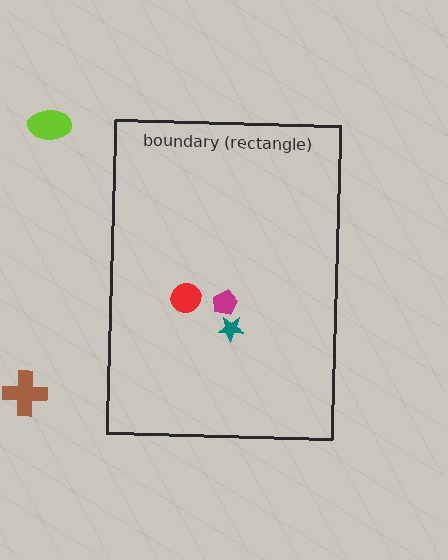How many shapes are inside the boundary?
3 inside, 2 outside.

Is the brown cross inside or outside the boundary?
Outside.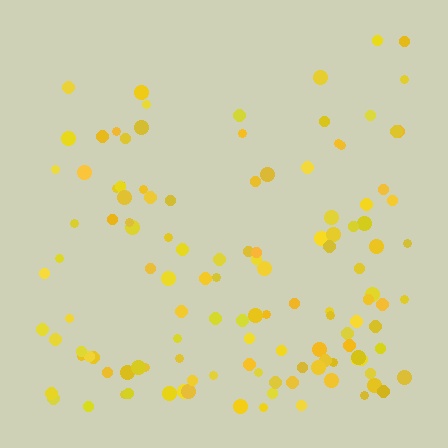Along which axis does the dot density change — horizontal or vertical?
Vertical.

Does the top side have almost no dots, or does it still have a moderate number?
Still a moderate number, just noticeably fewer than the bottom.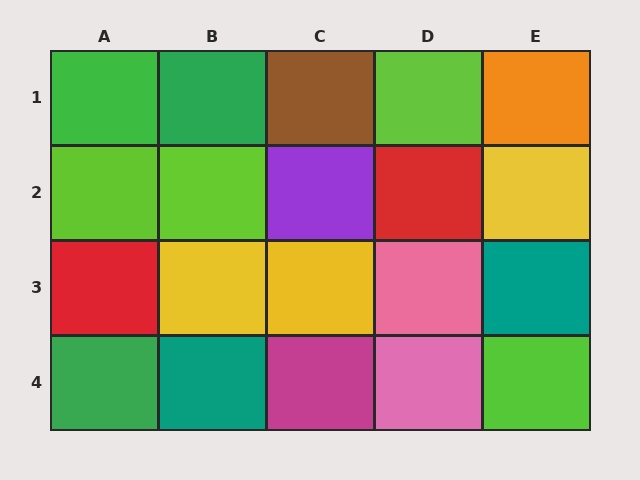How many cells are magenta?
1 cell is magenta.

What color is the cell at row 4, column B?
Teal.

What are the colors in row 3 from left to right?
Red, yellow, yellow, pink, teal.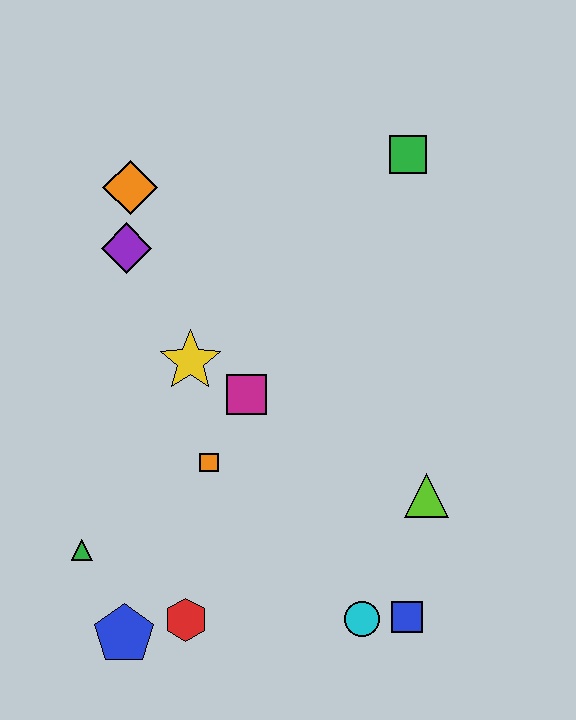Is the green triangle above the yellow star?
No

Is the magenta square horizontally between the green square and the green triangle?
Yes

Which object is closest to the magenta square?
The yellow star is closest to the magenta square.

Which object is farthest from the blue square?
The orange diamond is farthest from the blue square.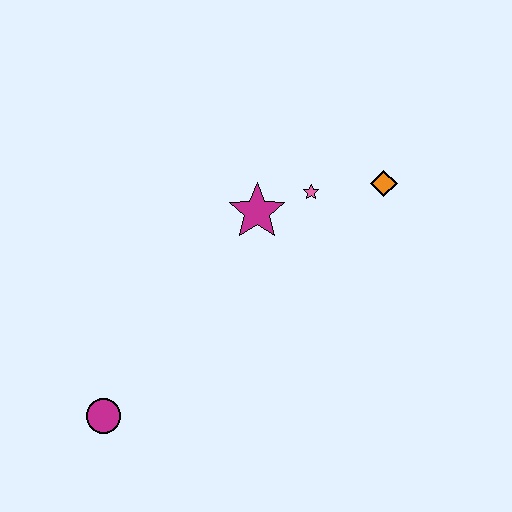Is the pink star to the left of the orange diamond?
Yes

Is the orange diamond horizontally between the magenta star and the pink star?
No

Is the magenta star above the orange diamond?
No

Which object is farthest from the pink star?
The magenta circle is farthest from the pink star.